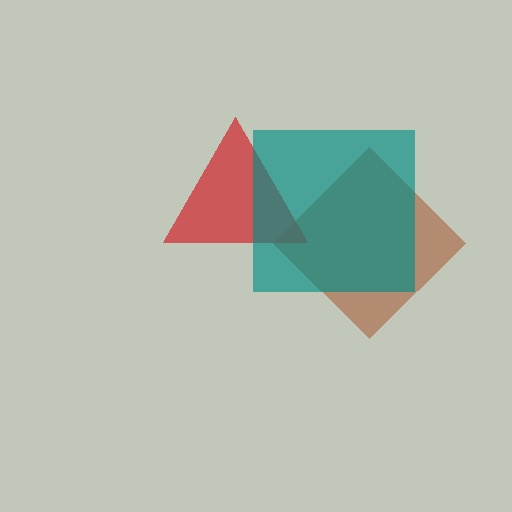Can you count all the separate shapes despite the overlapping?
Yes, there are 3 separate shapes.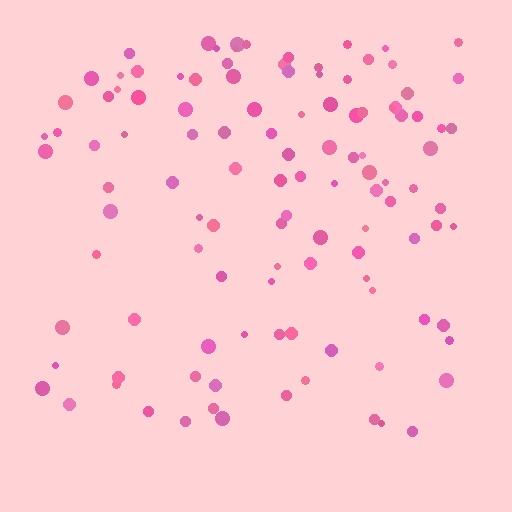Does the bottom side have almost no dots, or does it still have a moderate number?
Still a moderate number, just noticeably fewer than the top.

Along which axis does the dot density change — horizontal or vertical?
Vertical.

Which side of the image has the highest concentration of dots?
The top.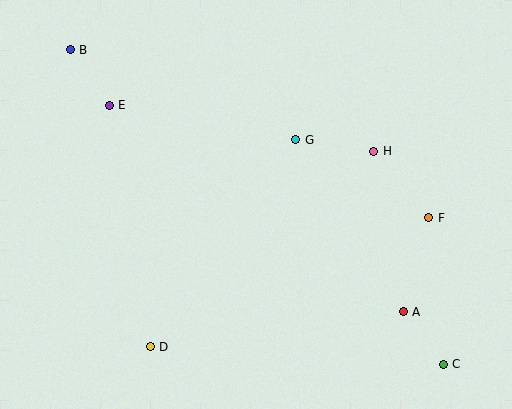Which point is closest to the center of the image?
Point G at (296, 140) is closest to the center.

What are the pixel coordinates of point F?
Point F is at (429, 218).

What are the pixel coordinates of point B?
Point B is at (70, 50).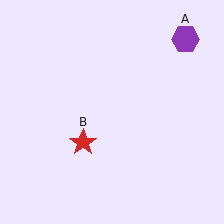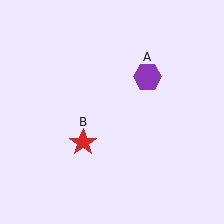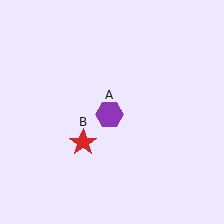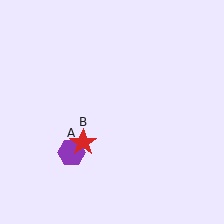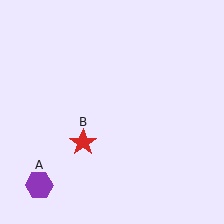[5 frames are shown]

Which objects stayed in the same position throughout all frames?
Red star (object B) remained stationary.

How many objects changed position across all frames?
1 object changed position: purple hexagon (object A).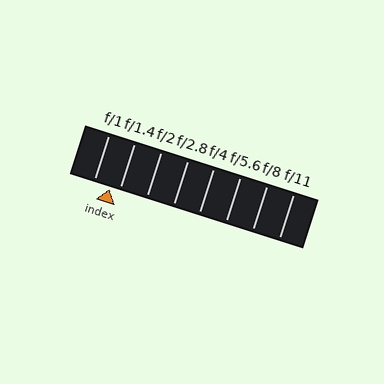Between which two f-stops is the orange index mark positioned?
The index mark is between f/1 and f/1.4.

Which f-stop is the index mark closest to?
The index mark is closest to f/1.4.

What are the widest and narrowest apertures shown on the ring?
The widest aperture shown is f/1 and the narrowest is f/11.